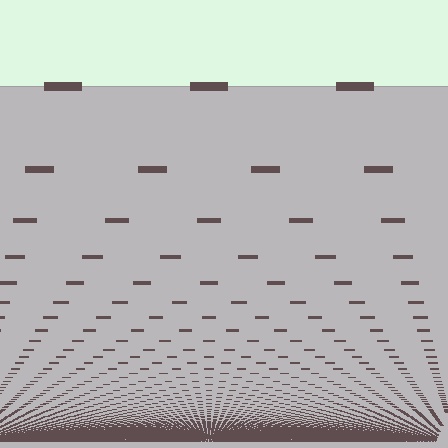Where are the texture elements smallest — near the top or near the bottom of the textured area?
Near the bottom.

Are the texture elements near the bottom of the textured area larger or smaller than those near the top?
Smaller. The gradient is inverted — elements near the bottom are smaller and denser.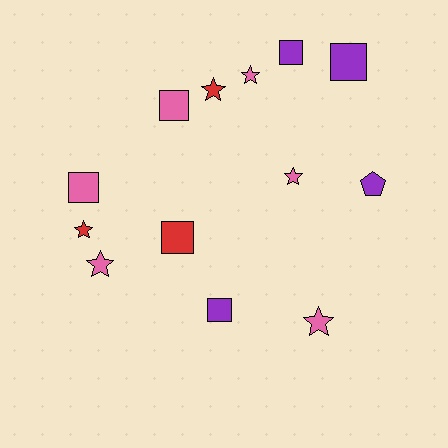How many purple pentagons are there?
There is 1 purple pentagon.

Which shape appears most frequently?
Star, with 6 objects.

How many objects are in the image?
There are 13 objects.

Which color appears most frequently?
Pink, with 6 objects.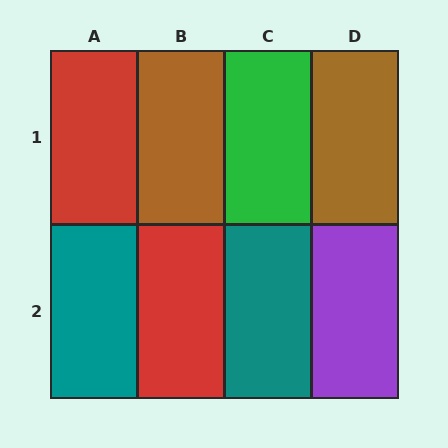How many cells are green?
1 cell is green.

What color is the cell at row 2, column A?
Teal.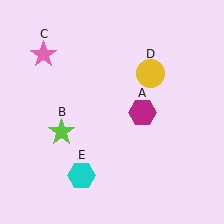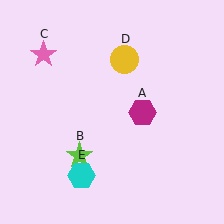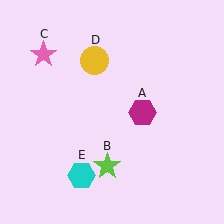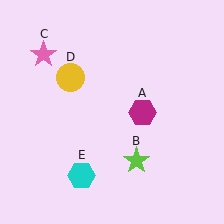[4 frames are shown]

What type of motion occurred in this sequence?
The lime star (object B), yellow circle (object D) rotated counterclockwise around the center of the scene.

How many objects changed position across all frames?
2 objects changed position: lime star (object B), yellow circle (object D).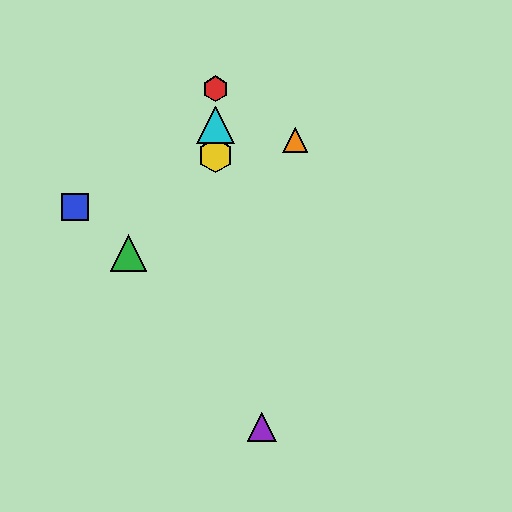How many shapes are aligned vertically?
3 shapes (the red hexagon, the yellow hexagon, the cyan triangle) are aligned vertically.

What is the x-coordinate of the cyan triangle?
The cyan triangle is at x≈216.